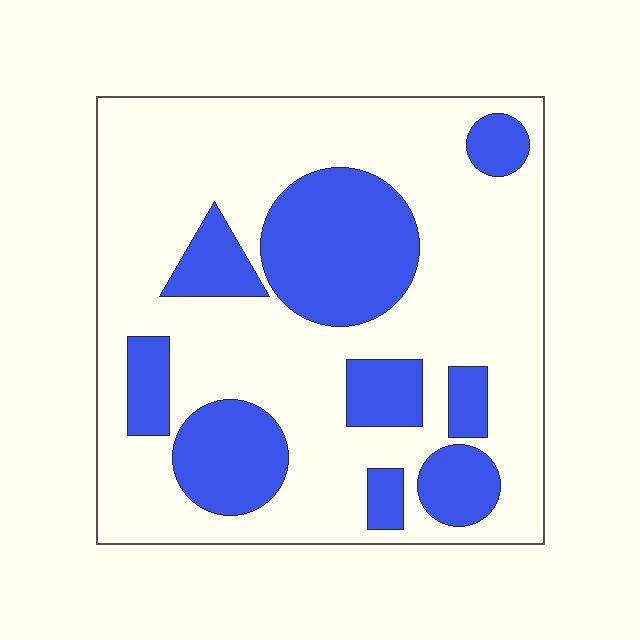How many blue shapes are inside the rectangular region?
9.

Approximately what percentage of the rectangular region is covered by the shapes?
Approximately 30%.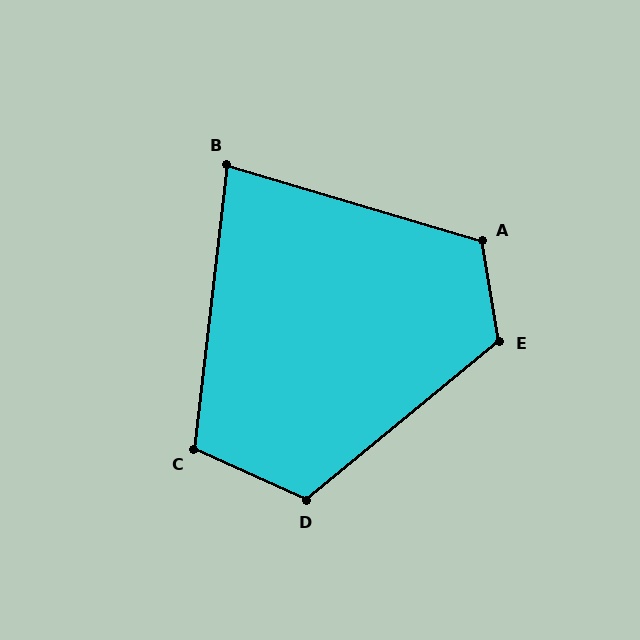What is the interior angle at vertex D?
Approximately 116 degrees (obtuse).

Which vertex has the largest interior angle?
E, at approximately 120 degrees.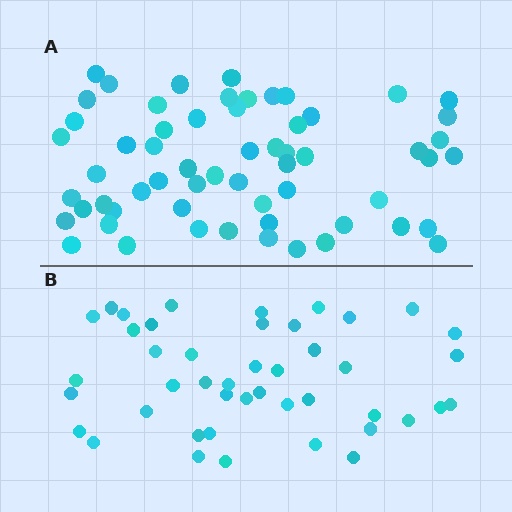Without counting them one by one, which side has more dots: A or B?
Region A (the top region) has more dots.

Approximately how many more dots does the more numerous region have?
Region A has approximately 15 more dots than region B.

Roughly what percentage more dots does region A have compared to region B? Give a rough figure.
About 35% more.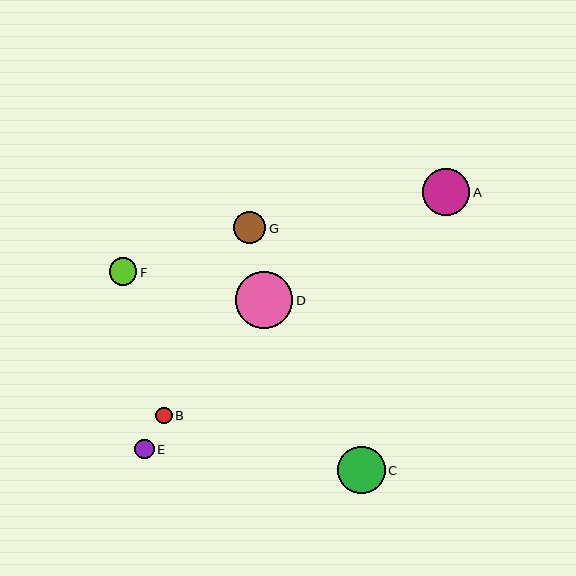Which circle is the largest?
Circle D is the largest with a size of approximately 58 pixels.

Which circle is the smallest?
Circle B is the smallest with a size of approximately 17 pixels.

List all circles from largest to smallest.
From largest to smallest: D, A, C, G, F, E, B.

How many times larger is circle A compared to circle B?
Circle A is approximately 2.9 times the size of circle B.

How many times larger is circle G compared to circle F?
Circle G is approximately 1.2 times the size of circle F.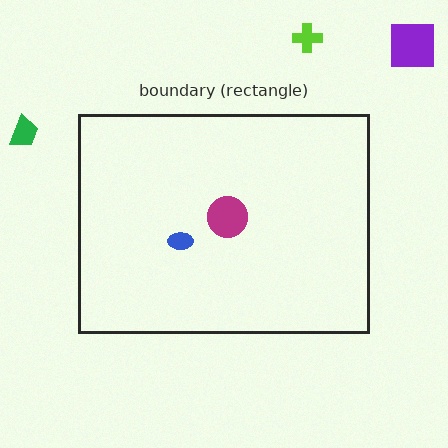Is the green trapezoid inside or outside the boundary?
Outside.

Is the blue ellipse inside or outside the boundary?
Inside.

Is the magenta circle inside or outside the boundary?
Inside.